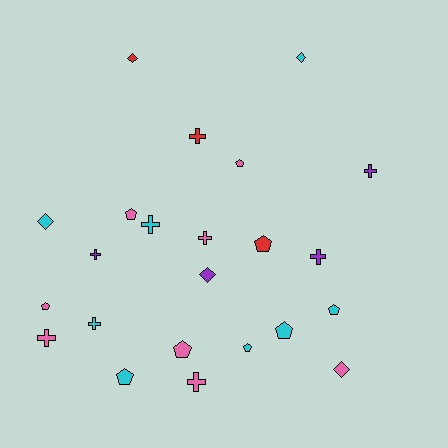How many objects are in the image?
There are 23 objects.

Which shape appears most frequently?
Pentagon, with 9 objects.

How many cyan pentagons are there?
There are 4 cyan pentagons.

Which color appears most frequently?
Pink, with 8 objects.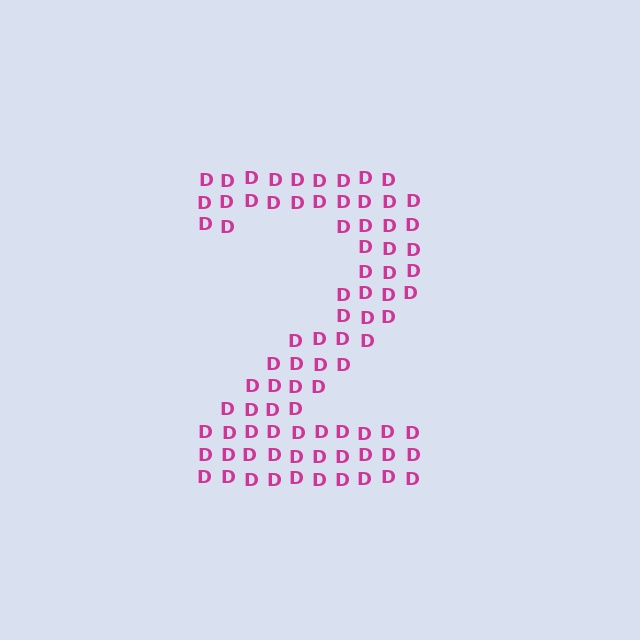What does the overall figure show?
The overall figure shows the digit 2.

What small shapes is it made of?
It is made of small letter D's.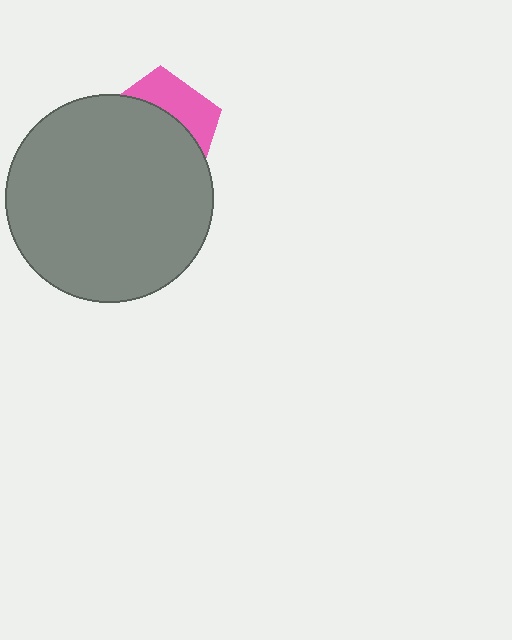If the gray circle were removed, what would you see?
You would see the complete pink pentagon.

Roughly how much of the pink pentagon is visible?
A small part of it is visible (roughly 34%).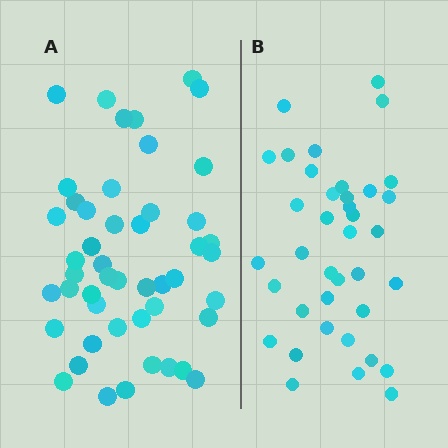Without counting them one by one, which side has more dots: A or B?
Region A (the left region) has more dots.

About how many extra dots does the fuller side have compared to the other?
Region A has roughly 10 or so more dots than region B.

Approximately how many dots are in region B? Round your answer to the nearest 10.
About 40 dots. (The exact count is 38, which rounds to 40.)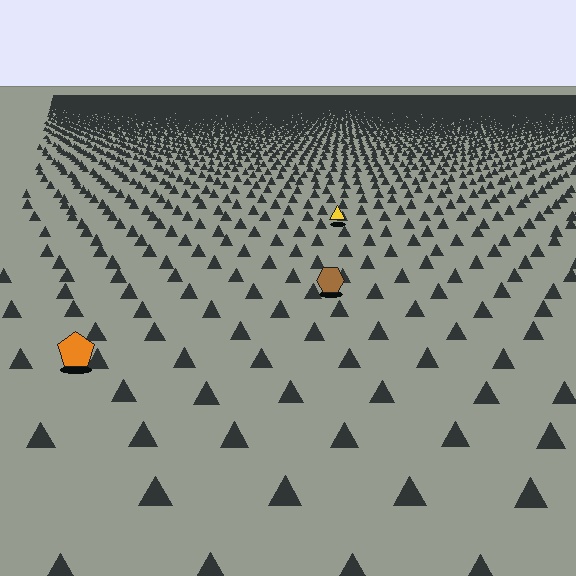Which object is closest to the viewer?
The orange pentagon is closest. The texture marks near it are larger and more spread out.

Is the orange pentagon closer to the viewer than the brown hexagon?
Yes. The orange pentagon is closer — you can tell from the texture gradient: the ground texture is coarser near it.